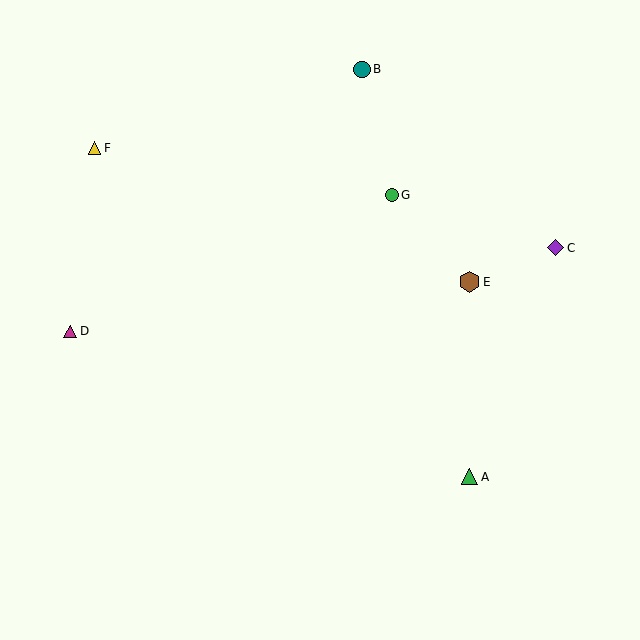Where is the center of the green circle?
The center of the green circle is at (392, 195).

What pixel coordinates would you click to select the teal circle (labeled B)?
Click at (362, 69) to select the teal circle B.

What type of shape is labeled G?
Shape G is a green circle.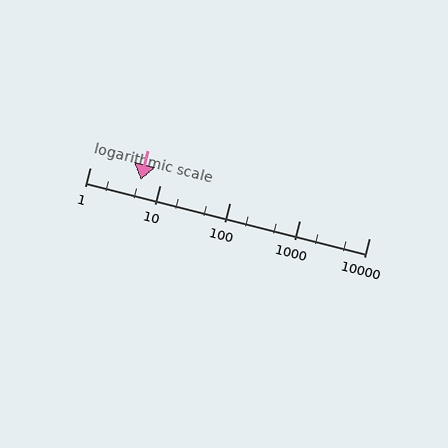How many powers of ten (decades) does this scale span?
The scale spans 4 decades, from 1 to 10000.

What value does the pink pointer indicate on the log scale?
The pointer indicates approximately 5.4.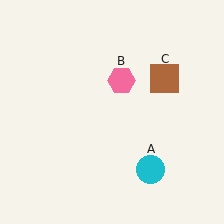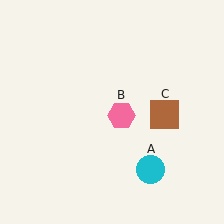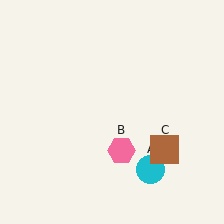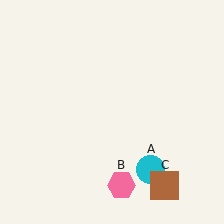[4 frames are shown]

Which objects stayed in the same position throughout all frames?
Cyan circle (object A) remained stationary.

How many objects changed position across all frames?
2 objects changed position: pink hexagon (object B), brown square (object C).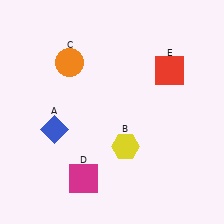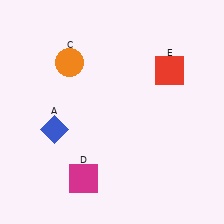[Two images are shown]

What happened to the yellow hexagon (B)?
The yellow hexagon (B) was removed in Image 2. It was in the bottom-right area of Image 1.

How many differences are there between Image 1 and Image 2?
There is 1 difference between the two images.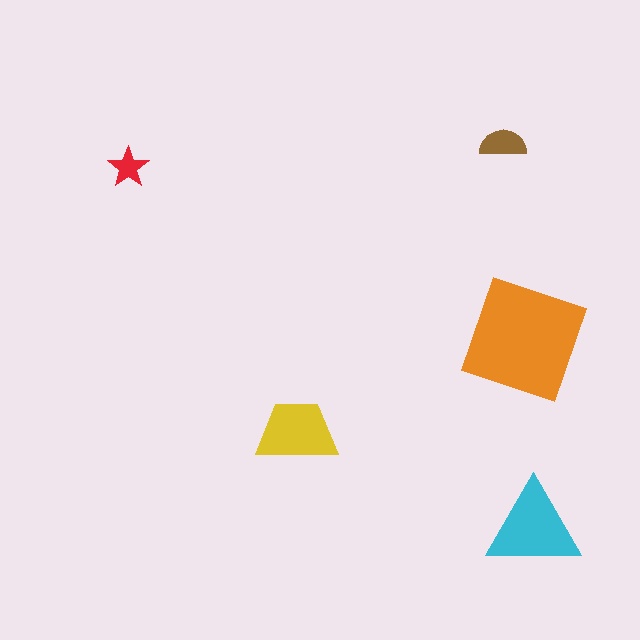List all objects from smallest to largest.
The red star, the brown semicircle, the yellow trapezoid, the cyan triangle, the orange square.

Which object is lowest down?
The cyan triangle is bottommost.